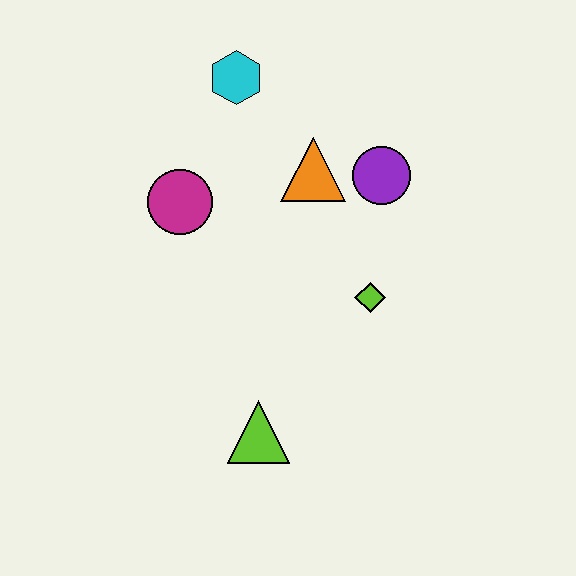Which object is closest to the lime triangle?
The lime diamond is closest to the lime triangle.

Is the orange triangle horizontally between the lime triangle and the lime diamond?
Yes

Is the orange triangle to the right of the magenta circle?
Yes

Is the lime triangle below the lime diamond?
Yes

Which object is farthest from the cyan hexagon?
The lime triangle is farthest from the cyan hexagon.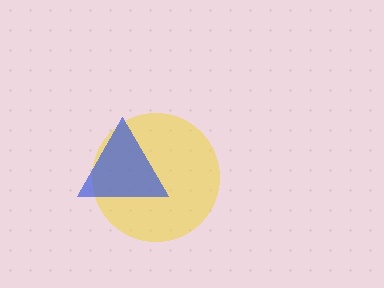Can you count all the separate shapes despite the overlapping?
Yes, there are 2 separate shapes.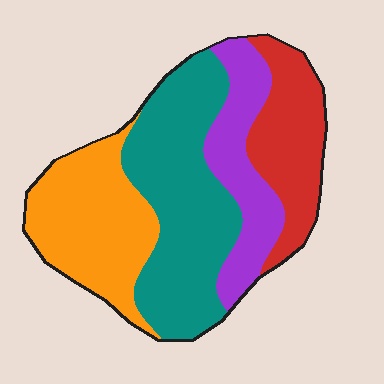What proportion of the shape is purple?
Purple takes up about one sixth (1/6) of the shape.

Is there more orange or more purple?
Orange.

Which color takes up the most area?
Teal, at roughly 35%.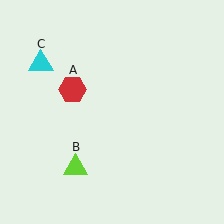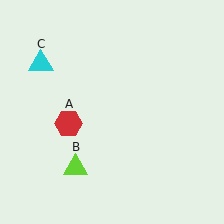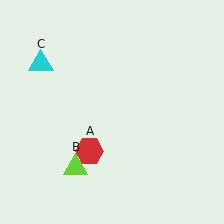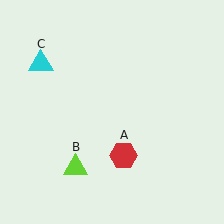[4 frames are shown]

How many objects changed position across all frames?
1 object changed position: red hexagon (object A).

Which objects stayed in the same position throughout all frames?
Lime triangle (object B) and cyan triangle (object C) remained stationary.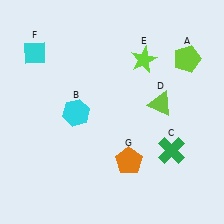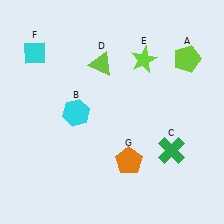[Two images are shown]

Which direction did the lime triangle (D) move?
The lime triangle (D) moved left.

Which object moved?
The lime triangle (D) moved left.